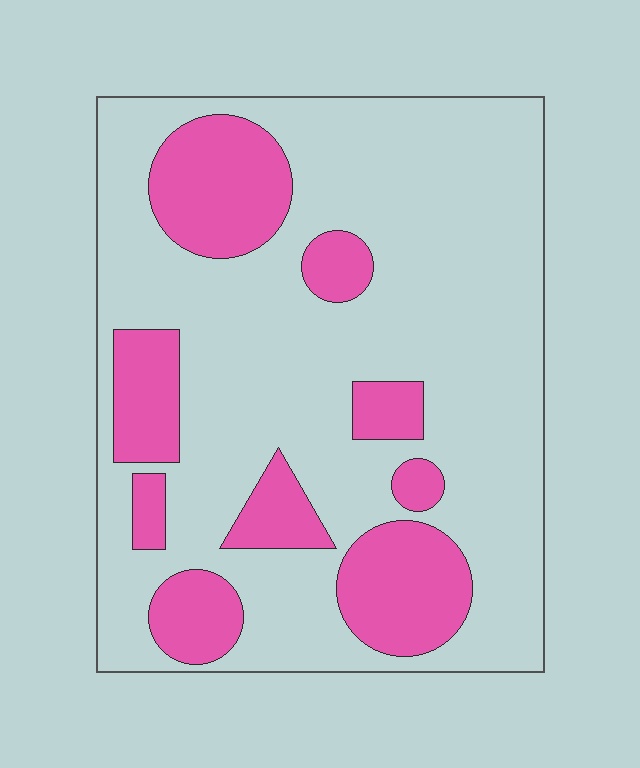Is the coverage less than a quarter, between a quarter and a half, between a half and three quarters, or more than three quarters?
Between a quarter and a half.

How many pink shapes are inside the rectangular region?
9.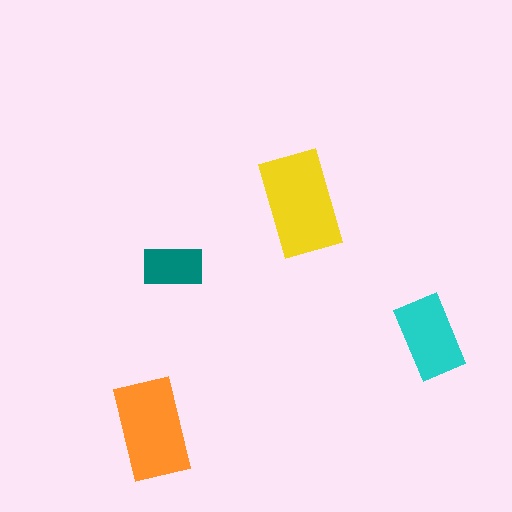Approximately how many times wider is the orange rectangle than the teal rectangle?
About 1.5 times wider.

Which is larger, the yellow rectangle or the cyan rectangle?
The yellow one.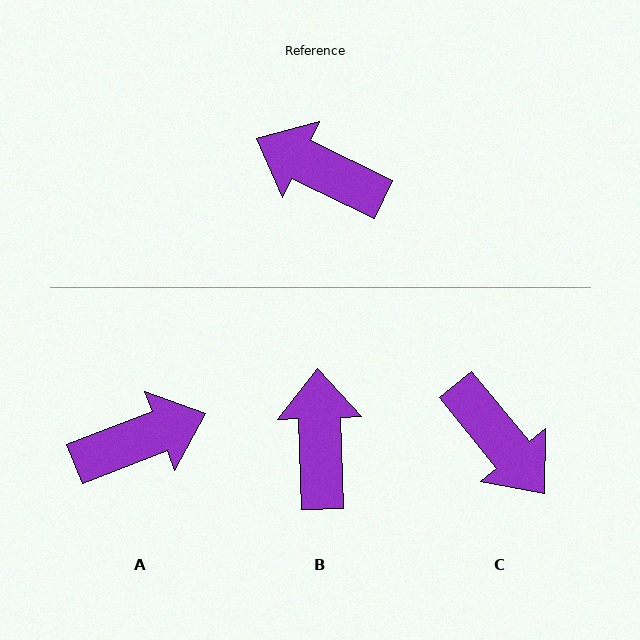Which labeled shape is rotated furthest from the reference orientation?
C, about 155 degrees away.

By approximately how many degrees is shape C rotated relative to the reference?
Approximately 155 degrees counter-clockwise.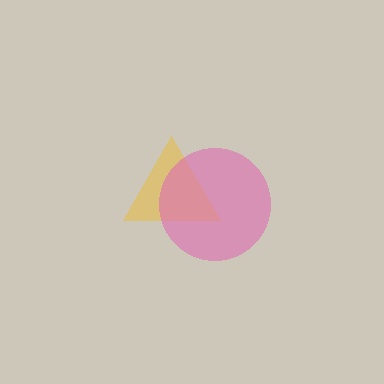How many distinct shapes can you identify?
There are 2 distinct shapes: a yellow triangle, a pink circle.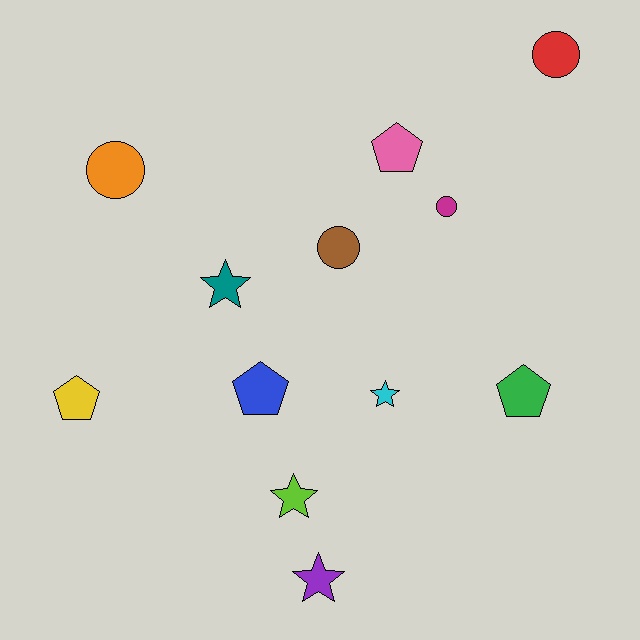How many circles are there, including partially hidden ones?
There are 4 circles.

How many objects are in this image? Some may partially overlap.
There are 12 objects.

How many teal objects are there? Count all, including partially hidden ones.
There is 1 teal object.